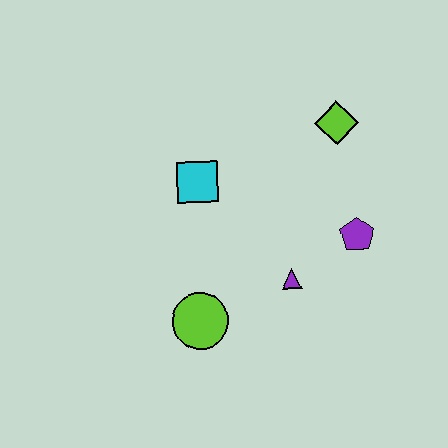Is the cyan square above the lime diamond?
No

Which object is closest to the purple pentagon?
The purple triangle is closest to the purple pentagon.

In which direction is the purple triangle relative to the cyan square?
The purple triangle is below the cyan square.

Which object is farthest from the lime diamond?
The lime circle is farthest from the lime diamond.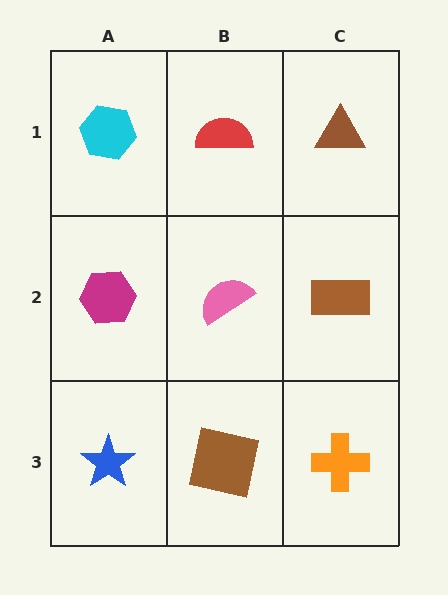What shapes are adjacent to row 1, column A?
A magenta hexagon (row 2, column A), a red semicircle (row 1, column B).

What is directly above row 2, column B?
A red semicircle.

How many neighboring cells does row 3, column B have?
3.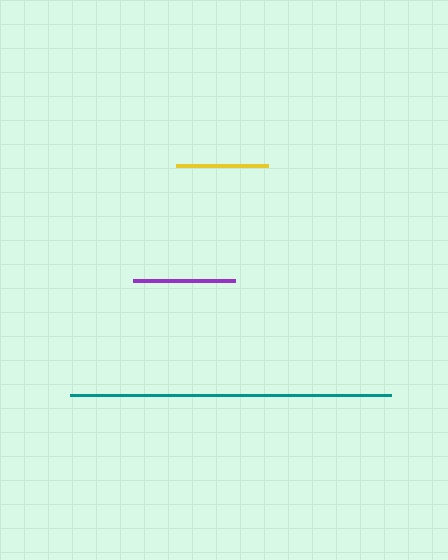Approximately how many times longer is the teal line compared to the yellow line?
The teal line is approximately 3.5 times the length of the yellow line.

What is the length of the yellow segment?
The yellow segment is approximately 92 pixels long.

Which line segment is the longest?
The teal line is the longest at approximately 321 pixels.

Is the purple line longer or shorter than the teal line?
The teal line is longer than the purple line.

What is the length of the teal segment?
The teal segment is approximately 321 pixels long.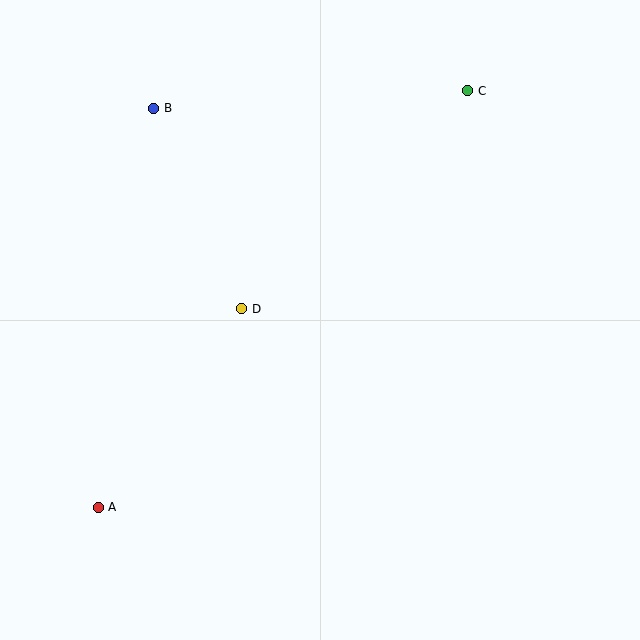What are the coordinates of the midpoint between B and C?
The midpoint between B and C is at (311, 100).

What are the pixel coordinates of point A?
Point A is at (98, 507).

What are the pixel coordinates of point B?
Point B is at (154, 108).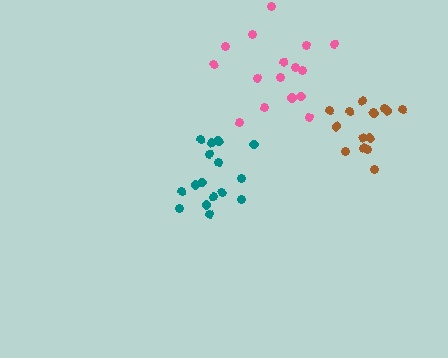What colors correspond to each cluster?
The clusters are colored: brown, teal, pink.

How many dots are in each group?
Group 1: 15 dots, Group 2: 16 dots, Group 3: 16 dots (47 total).